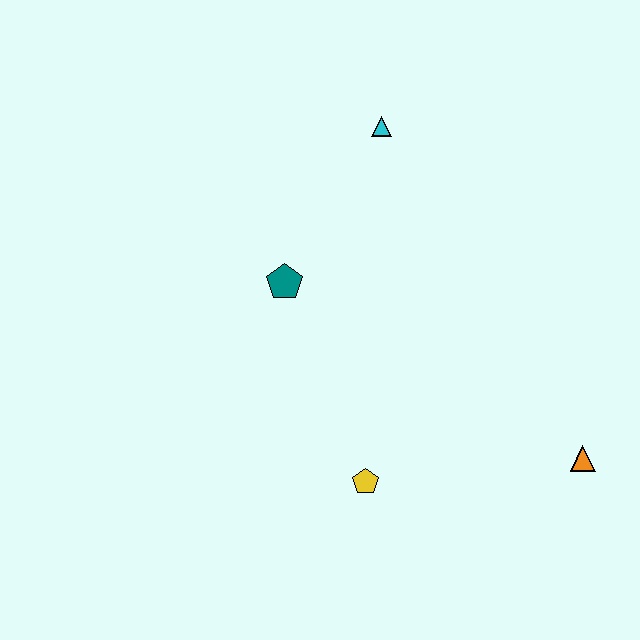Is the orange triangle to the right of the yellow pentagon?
Yes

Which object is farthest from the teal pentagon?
The orange triangle is farthest from the teal pentagon.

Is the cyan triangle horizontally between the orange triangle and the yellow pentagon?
Yes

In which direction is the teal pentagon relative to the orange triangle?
The teal pentagon is to the left of the orange triangle.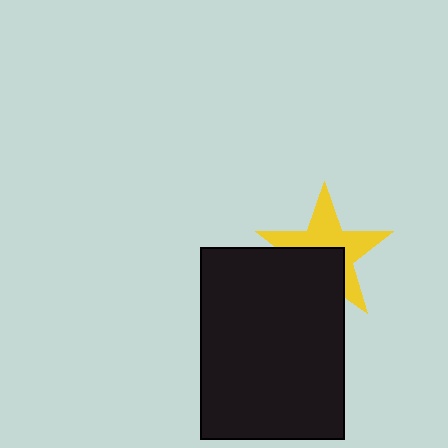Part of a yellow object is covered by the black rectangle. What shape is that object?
It is a star.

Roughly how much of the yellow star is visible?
About half of it is visible (roughly 58%).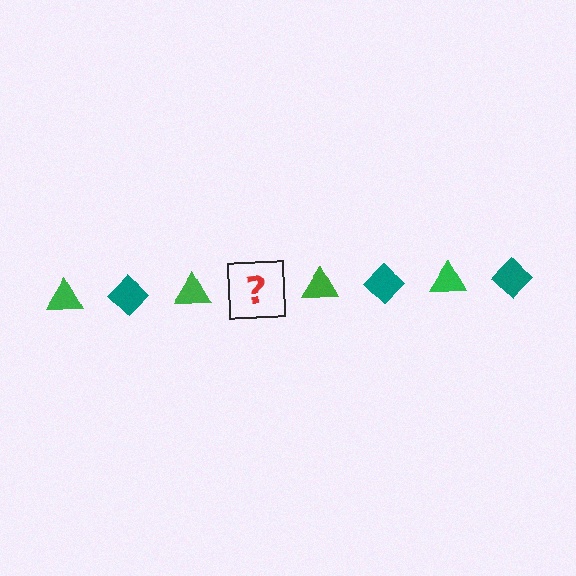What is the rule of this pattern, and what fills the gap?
The rule is that the pattern alternates between green triangle and teal diamond. The gap should be filled with a teal diamond.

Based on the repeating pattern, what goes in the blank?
The blank should be a teal diamond.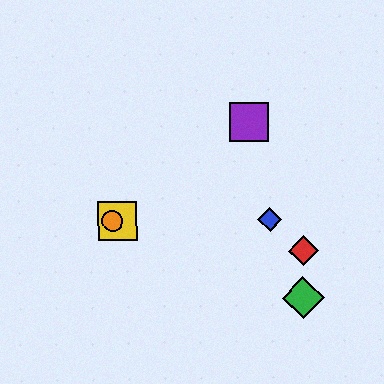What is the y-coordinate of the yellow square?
The yellow square is at y≈221.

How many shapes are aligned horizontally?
3 shapes (the blue diamond, the yellow square, the orange circle) are aligned horizontally.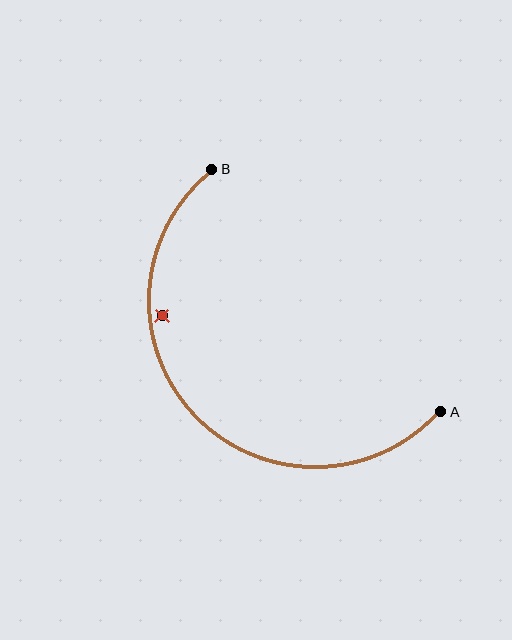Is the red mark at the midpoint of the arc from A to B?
No — the red mark does not lie on the arc at all. It sits slightly inside the curve.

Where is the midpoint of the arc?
The arc midpoint is the point on the curve farthest from the straight line joining A and B. It sits below and to the left of that line.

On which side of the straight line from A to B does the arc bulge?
The arc bulges below and to the left of the straight line connecting A and B.